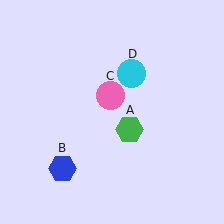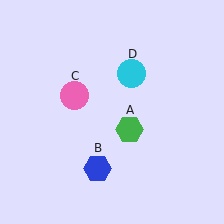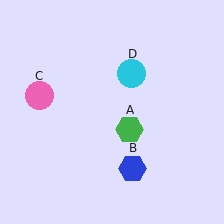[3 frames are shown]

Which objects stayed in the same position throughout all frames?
Green hexagon (object A) and cyan circle (object D) remained stationary.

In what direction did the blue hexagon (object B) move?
The blue hexagon (object B) moved right.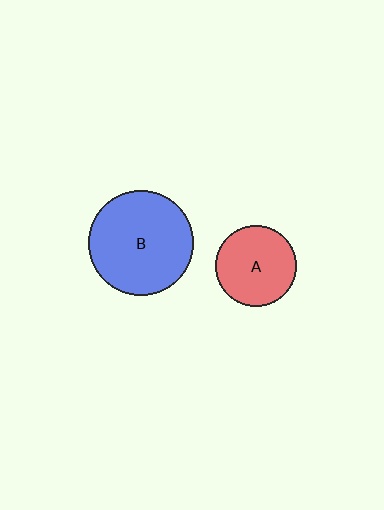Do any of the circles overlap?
No, none of the circles overlap.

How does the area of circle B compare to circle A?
Approximately 1.6 times.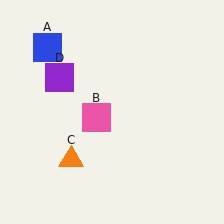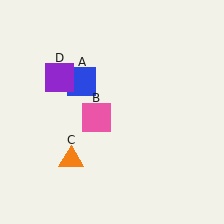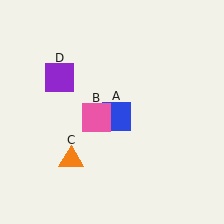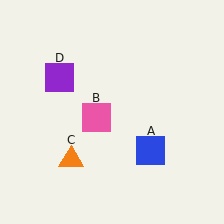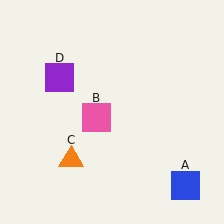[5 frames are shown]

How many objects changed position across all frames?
1 object changed position: blue square (object A).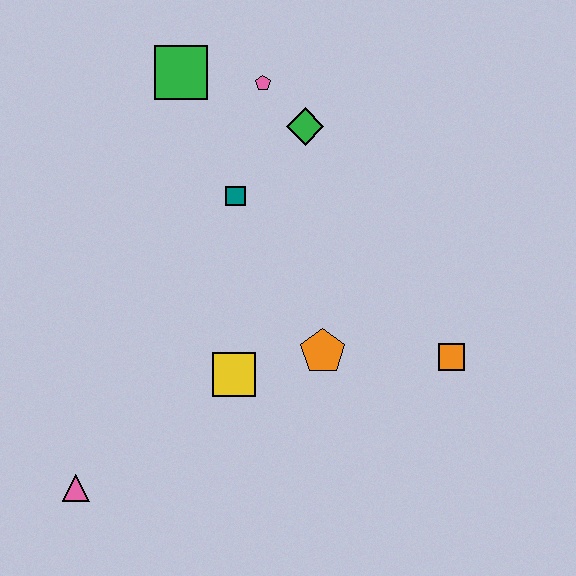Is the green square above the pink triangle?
Yes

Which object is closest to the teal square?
The green diamond is closest to the teal square.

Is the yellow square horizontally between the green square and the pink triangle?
No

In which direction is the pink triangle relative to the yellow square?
The pink triangle is to the left of the yellow square.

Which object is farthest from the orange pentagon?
The green square is farthest from the orange pentagon.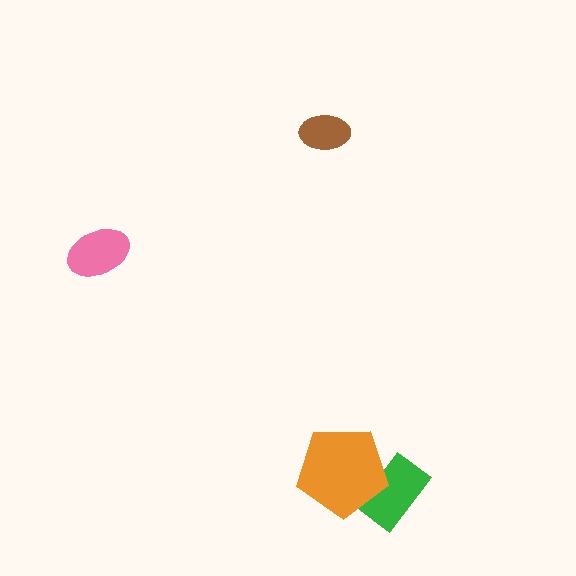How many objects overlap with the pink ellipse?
0 objects overlap with the pink ellipse.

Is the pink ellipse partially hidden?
No, no other shape covers it.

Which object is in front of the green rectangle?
The orange pentagon is in front of the green rectangle.